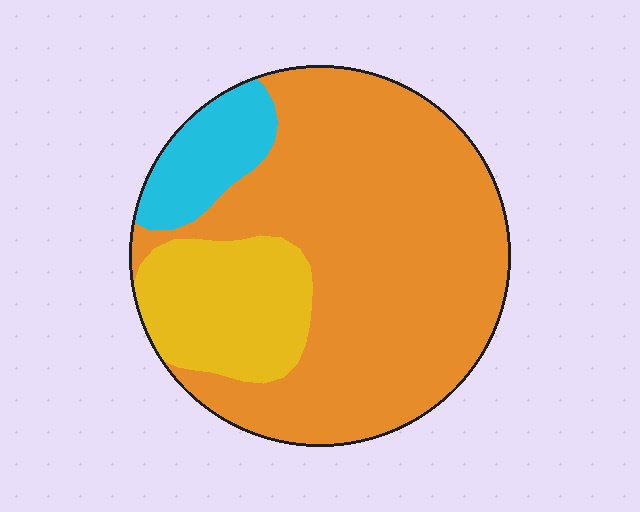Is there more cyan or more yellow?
Yellow.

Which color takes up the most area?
Orange, at roughly 70%.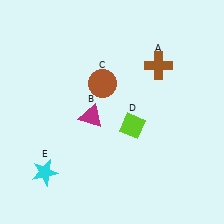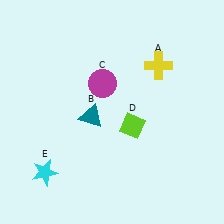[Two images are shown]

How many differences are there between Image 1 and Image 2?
There are 3 differences between the two images.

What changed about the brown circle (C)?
In Image 1, C is brown. In Image 2, it changed to magenta.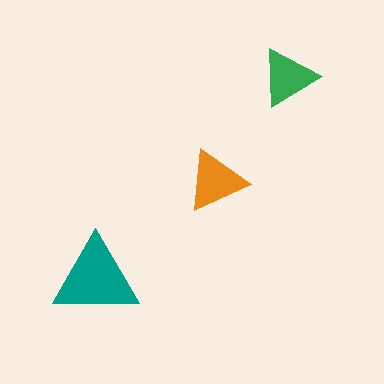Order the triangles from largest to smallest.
the teal one, the orange one, the green one.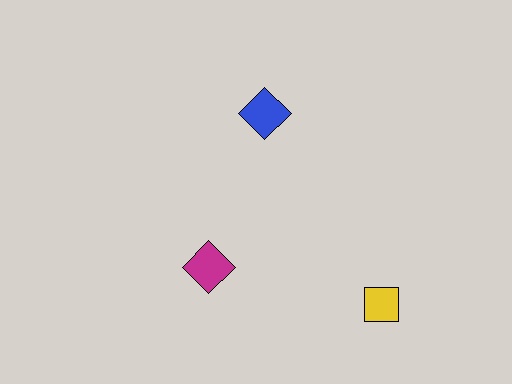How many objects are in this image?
There are 3 objects.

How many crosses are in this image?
There are no crosses.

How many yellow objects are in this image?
There is 1 yellow object.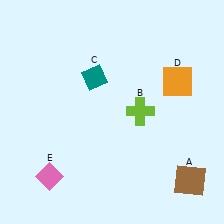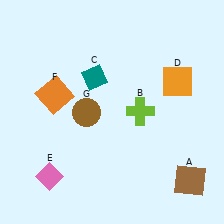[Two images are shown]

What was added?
An orange square (F), a brown circle (G) were added in Image 2.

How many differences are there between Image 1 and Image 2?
There are 2 differences between the two images.